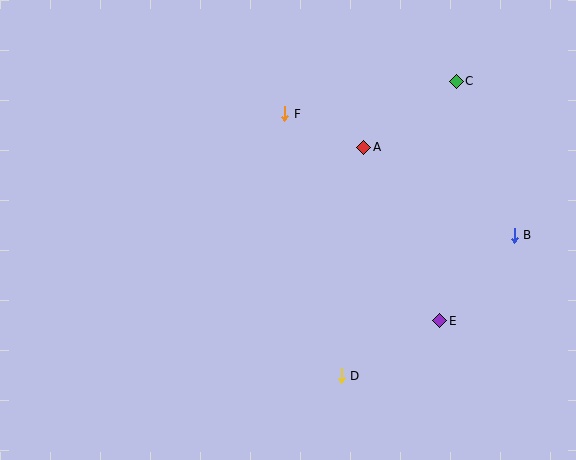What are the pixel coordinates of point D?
Point D is at (341, 376).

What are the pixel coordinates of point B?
Point B is at (514, 235).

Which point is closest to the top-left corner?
Point F is closest to the top-left corner.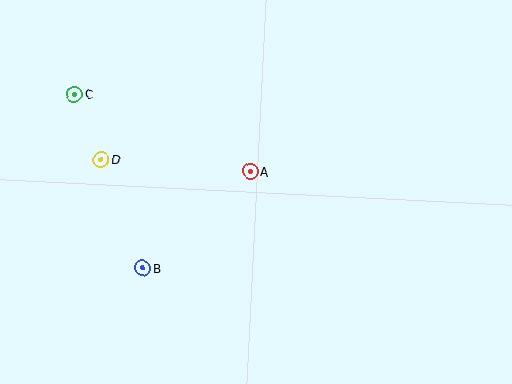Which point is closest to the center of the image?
Point A at (250, 172) is closest to the center.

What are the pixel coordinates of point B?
Point B is at (143, 268).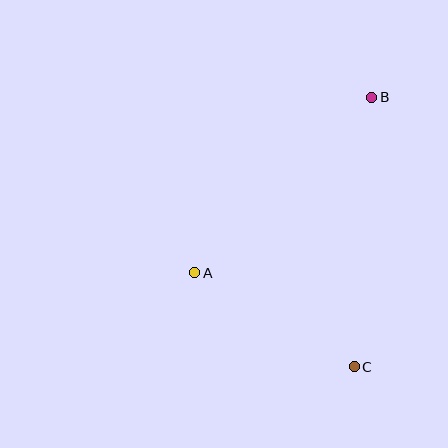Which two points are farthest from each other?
Points B and C are farthest from each other.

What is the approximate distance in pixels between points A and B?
The distance between A and B is approximately 249 pixels.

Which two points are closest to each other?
Points A and C are closest to each other.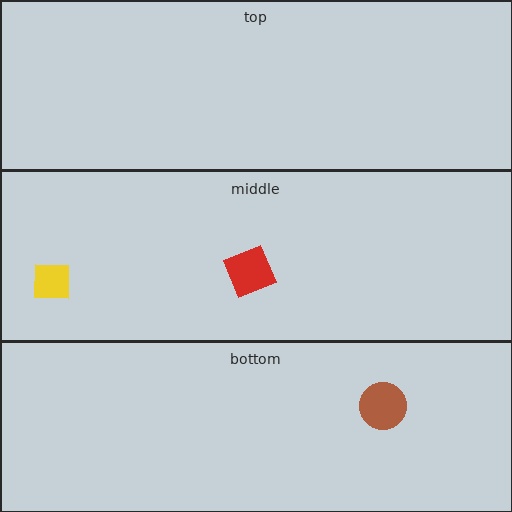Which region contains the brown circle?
The bottom region.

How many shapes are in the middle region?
2.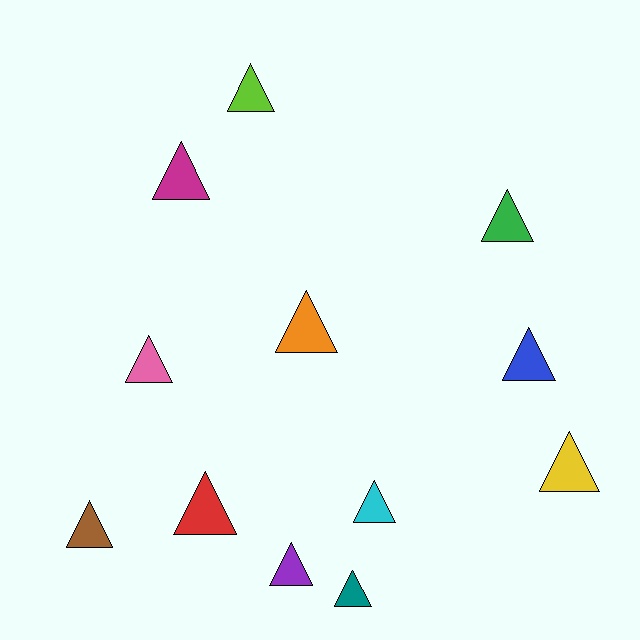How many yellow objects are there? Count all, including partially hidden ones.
There is 1 yellow object.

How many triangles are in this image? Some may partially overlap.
There are 12 triangles.